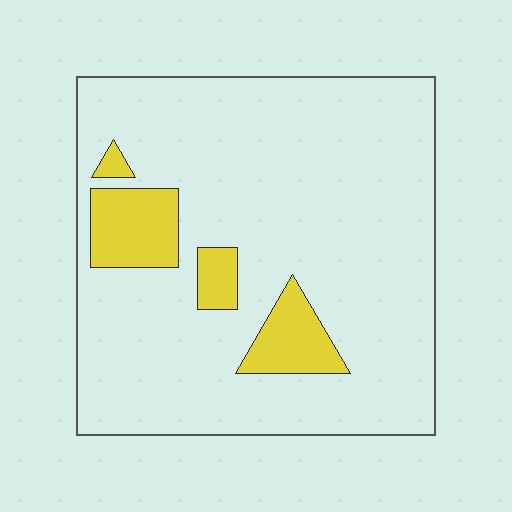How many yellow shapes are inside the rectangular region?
4.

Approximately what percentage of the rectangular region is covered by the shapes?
Approximately 15%.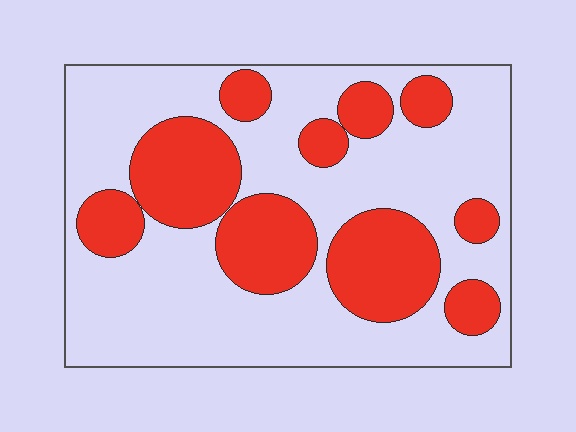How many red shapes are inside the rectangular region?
10.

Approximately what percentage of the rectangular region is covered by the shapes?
Approximately 35%.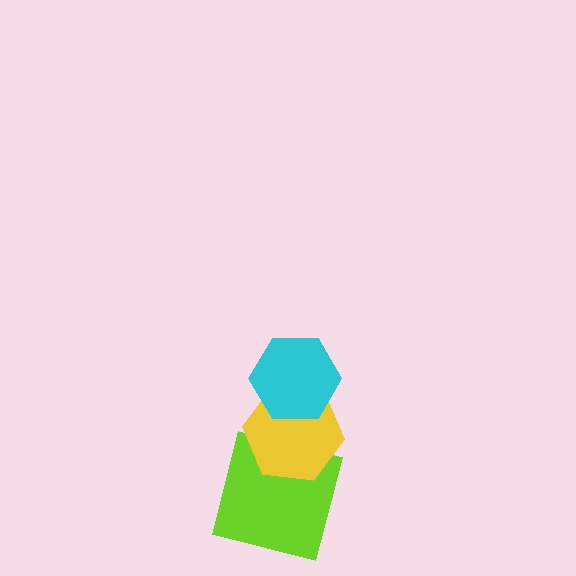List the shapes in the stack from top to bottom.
From top to bottom: the cyan hexagon, the yellow hexagon, the lime square.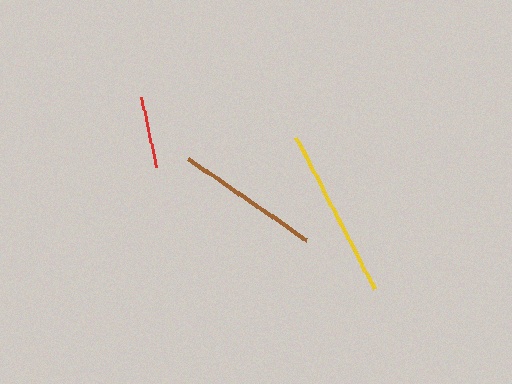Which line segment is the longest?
The yellow line is the longest at approximately 170 pixels.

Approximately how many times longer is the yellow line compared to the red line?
The yellow line is approximately 2.4 times the length of the red line.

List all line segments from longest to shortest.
From longest to shortest: yellow, brown, red.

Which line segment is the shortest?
The red line is the shortest at approximately 71 pixels.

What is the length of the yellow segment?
The yellow segment is approximately 170 pixels long.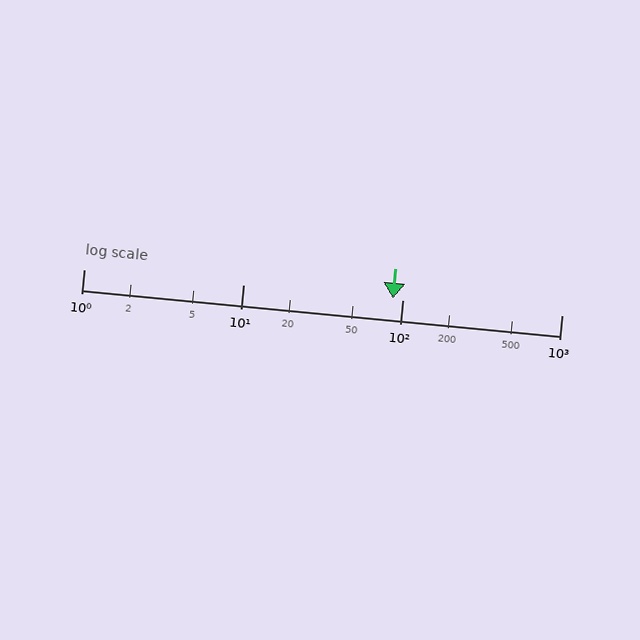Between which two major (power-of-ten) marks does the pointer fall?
The pointer is between 10 and 100.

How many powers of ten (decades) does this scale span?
The scale spans 3 decades, from 1 to 1000.